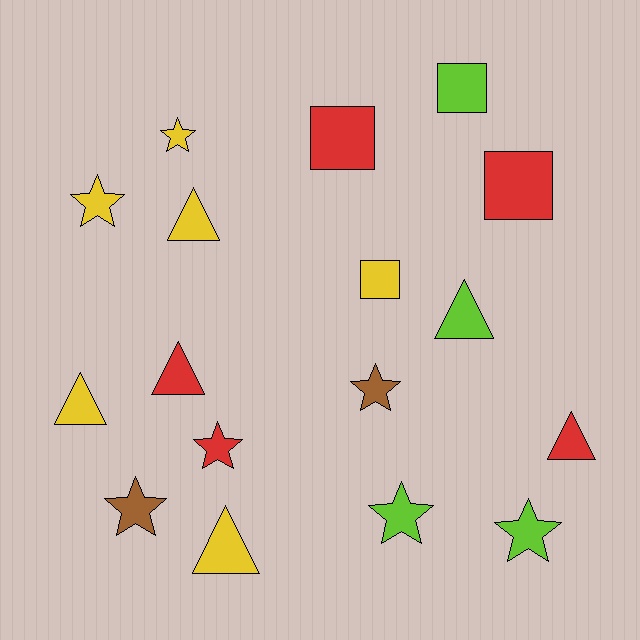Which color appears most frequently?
Yellow, with 6 objects.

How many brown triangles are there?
There are no brown triangles.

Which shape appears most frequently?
Star, with 7 objects.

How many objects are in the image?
There are 17 objects.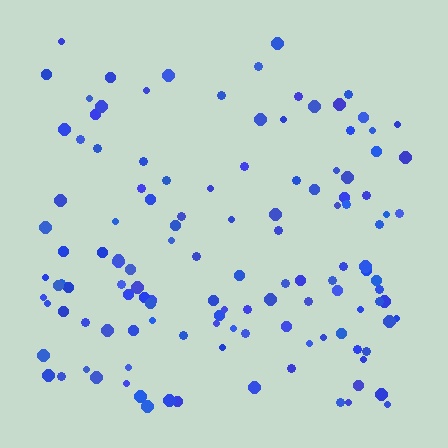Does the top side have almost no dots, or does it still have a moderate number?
Still a moderate number, just noticeably fewer than the bottom.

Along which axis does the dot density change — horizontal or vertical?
Vertical.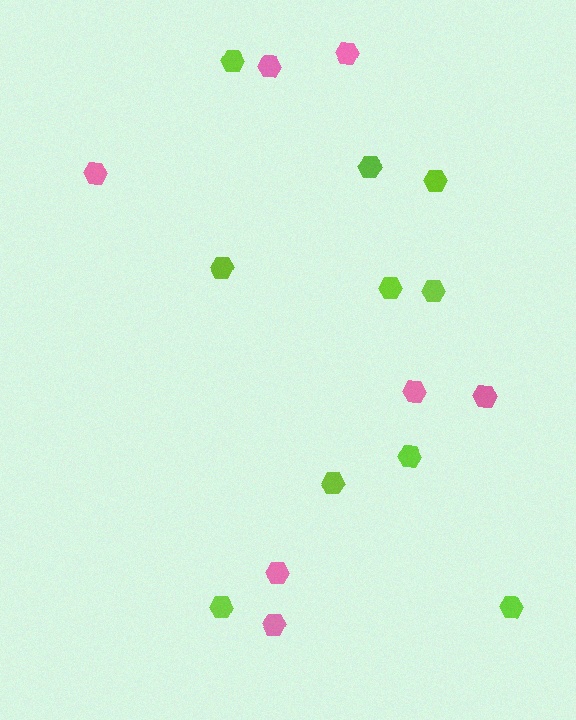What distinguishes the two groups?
There are 2 groups: one group of pink hexagons (7) and one group of lime hexagons (10).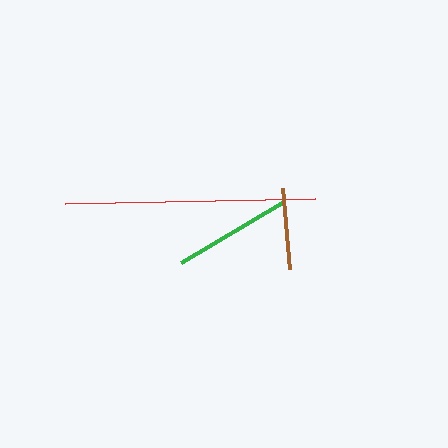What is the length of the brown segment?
The brown segment is approximately 81 pixels long.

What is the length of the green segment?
The green segment is approximately 118 pixels long.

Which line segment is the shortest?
The brown line is the shortest at approximately 81 pixels.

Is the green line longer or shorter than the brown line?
The green line is longer than the brown line.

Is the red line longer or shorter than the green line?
The red line is longer than the green line.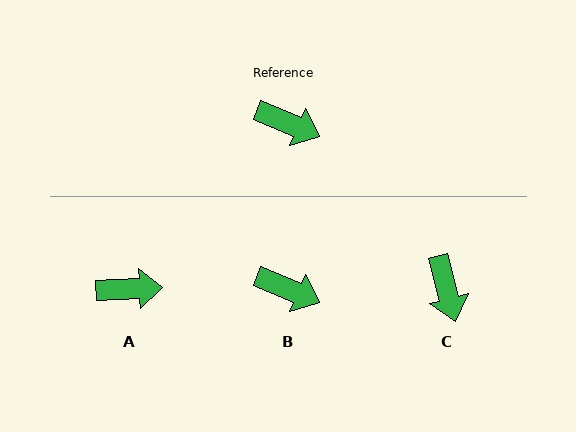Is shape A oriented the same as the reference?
No, it is off by about 25 degrees.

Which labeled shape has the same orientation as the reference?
B.